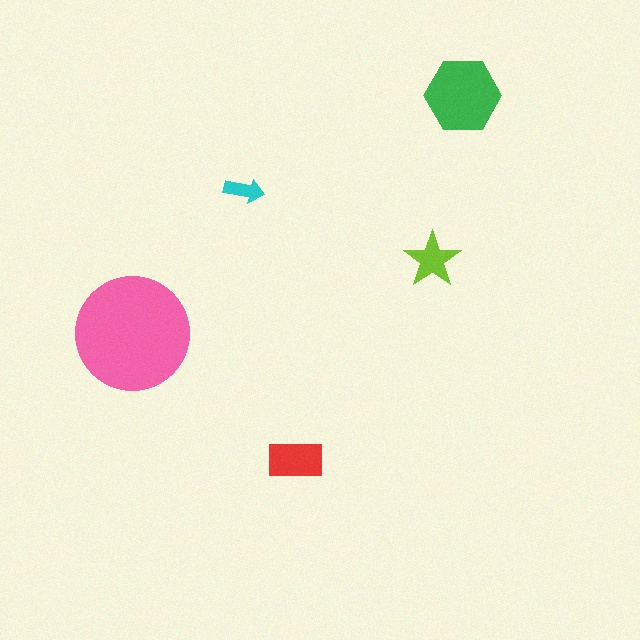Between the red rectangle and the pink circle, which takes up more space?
The pink circle.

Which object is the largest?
The pink circle.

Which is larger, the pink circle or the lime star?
The pink circle.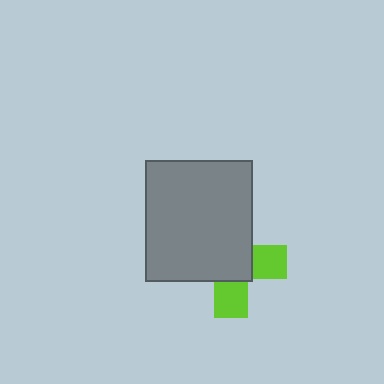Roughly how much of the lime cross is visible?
A small part of it is visible (roughly 37%).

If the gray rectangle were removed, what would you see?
You would see the complete lime cross.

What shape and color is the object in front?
The object in front is a gray rectangle.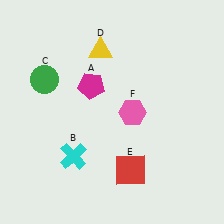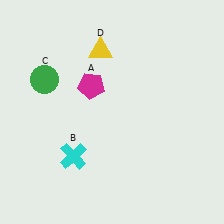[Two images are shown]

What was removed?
The pink hexagon (F), the red square (E) were removed in Image 2.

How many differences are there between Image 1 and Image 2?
There are 2 differences between the two images.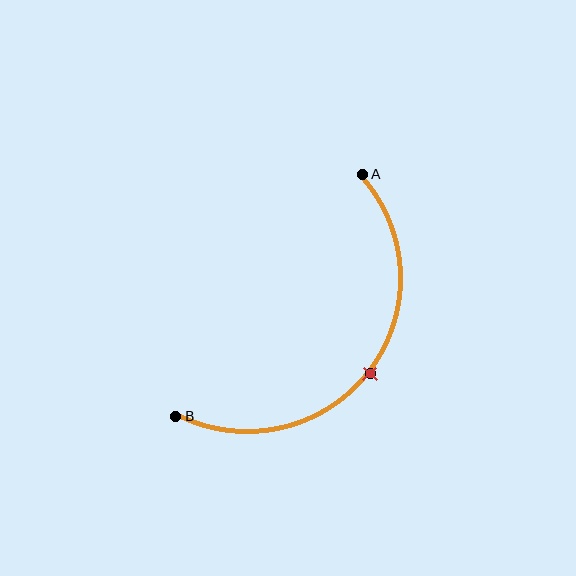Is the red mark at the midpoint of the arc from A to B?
Yes. The red mark lies on the arc at equal arc-length from both A and B — it is the arc midpoint.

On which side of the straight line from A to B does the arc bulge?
The arc bulges below and to the right of the straight line connecting A and B.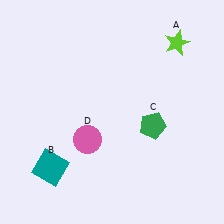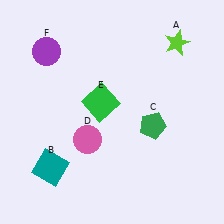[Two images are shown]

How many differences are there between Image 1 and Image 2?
There are 2 differences between the two images.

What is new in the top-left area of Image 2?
A green square (E) was added in the top-left area of Image 2.